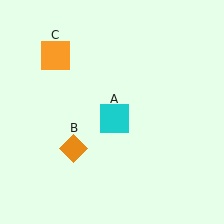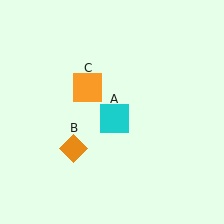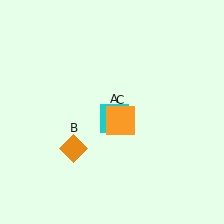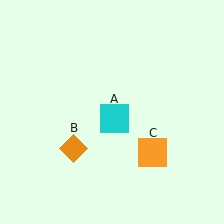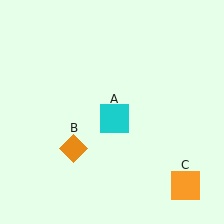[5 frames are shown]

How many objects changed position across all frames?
1 object changed position: orange square (object C).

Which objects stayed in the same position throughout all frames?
Cyan square (object A) and orange diamond (object B) remained stationary.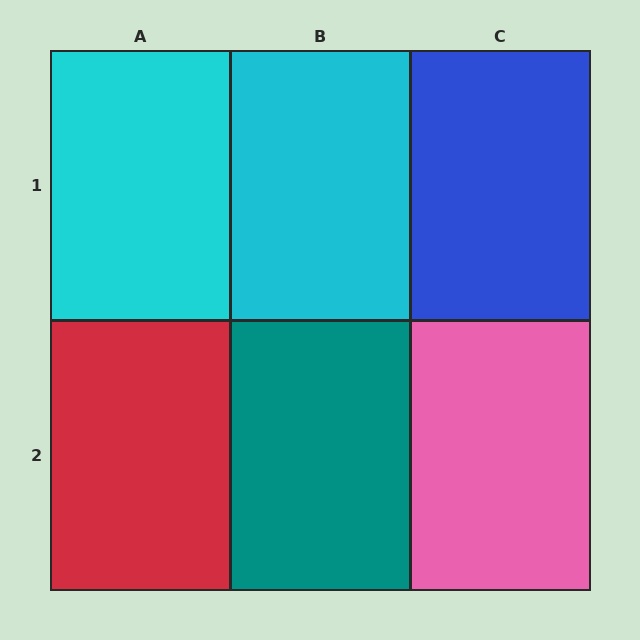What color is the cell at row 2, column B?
Teal.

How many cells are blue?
1 cell is blue.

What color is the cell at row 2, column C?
Pink.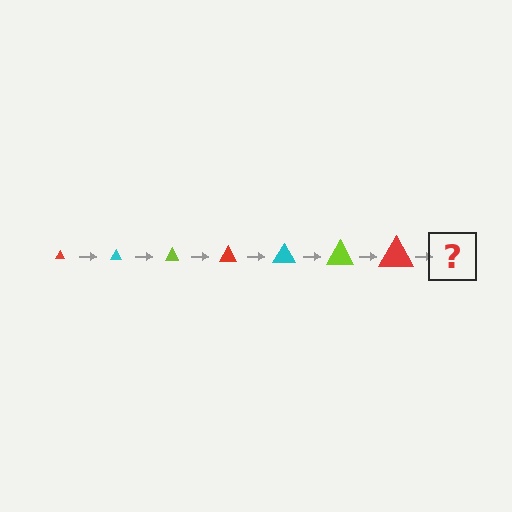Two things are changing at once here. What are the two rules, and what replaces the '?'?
The two rules are that the triangle grows larger each step and the color cycles through red, cyan, and lime. The '?' should be a cyan triangle, larger than the previous one.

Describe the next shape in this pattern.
It should be a cyan triangle, larger than the previous one.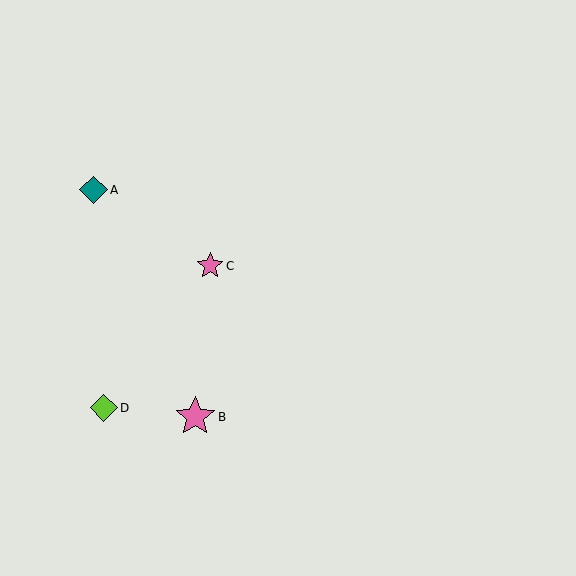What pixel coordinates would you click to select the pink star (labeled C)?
Click at (210, 266) to select the pink star C.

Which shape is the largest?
The pink star (labeled B) is the largest.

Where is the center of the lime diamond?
The center of the lime diamond is at (104, 408).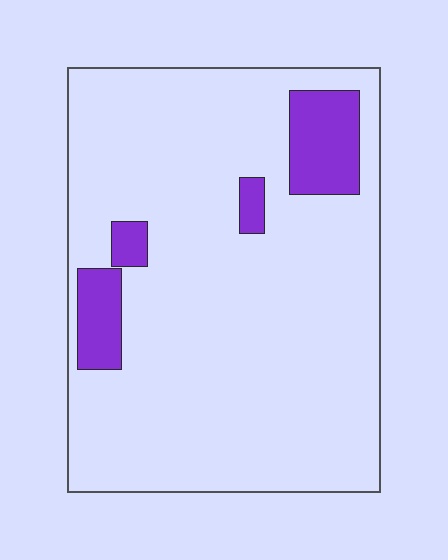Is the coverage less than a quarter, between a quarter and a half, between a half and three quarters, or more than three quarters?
Less than a quarter.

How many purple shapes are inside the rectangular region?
4.